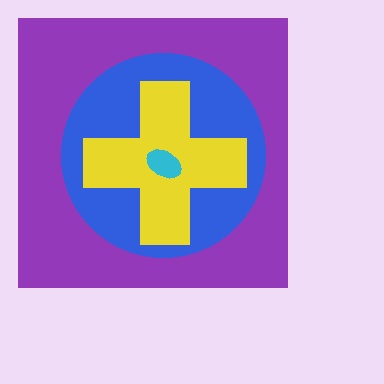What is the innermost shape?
The cyan ellipse.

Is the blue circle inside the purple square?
Yes.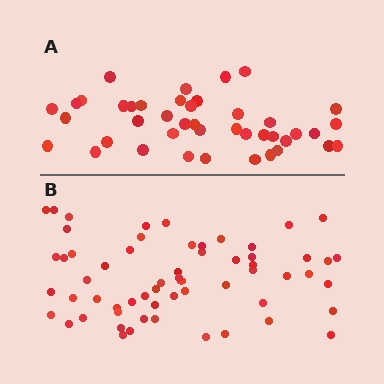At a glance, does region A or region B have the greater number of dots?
Region B (the bottom region) has more dots.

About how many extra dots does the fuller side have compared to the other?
Region B has approximately 20 more dots than region A.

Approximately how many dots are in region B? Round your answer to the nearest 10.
About 60 dots.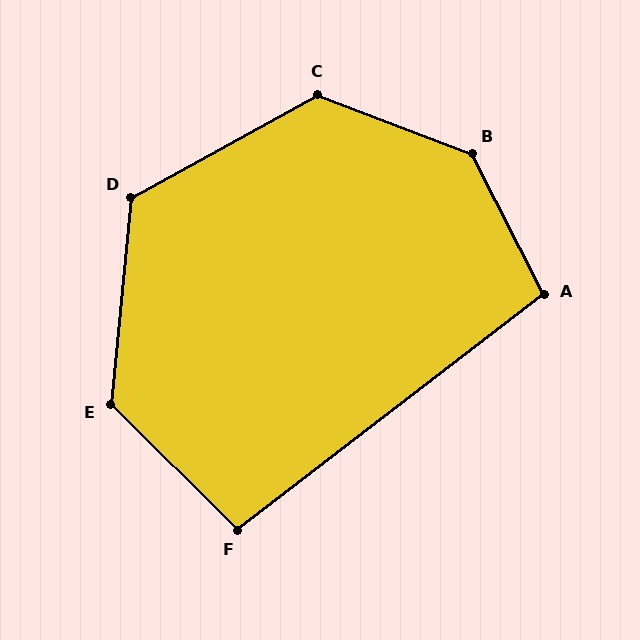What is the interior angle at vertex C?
Approximately 130 degrees (obtuse).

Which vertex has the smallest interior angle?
F, at approximately 98 degrees.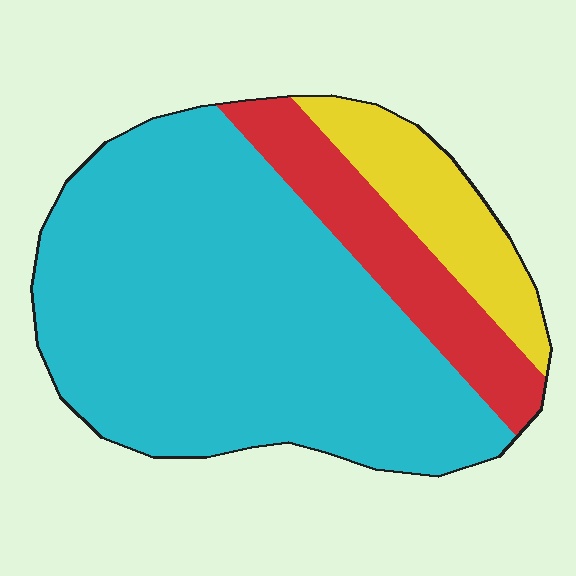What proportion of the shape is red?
Red takes up about one sixth (1/6) of the shape.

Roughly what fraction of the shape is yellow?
Yellow covers around 15% of the shape.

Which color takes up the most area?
Cyan, at roughly 70%.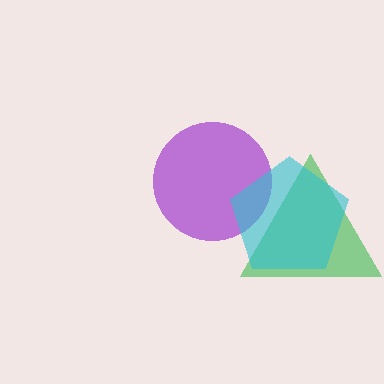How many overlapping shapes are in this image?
There are 3 overlapping shapes in the image.